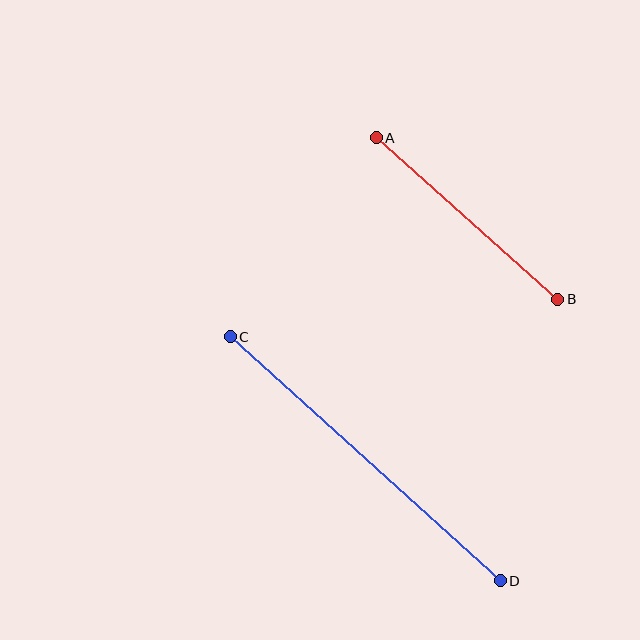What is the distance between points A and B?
The distance is approximately 243 pixels.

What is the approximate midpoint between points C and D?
The midpoint is at approximately (365, 459) pixels.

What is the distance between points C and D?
The distance is approximately 364 pixels.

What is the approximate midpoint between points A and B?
The midpoint is at approximately (467, 218) pixels.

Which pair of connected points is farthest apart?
Points C and D are farthest apart.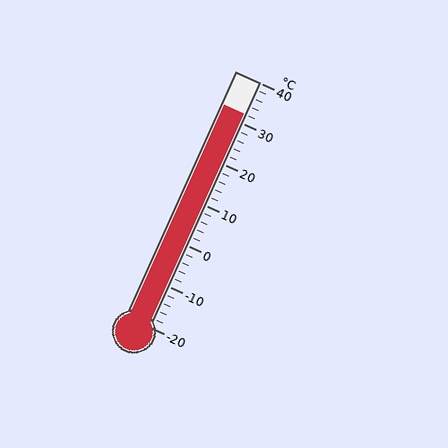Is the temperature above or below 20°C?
The temperature is above 20°C.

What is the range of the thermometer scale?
The thermometer scale ranges from -20°C to 40°C.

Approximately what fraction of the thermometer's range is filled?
The thermometer is filled to approximately 85% of its range.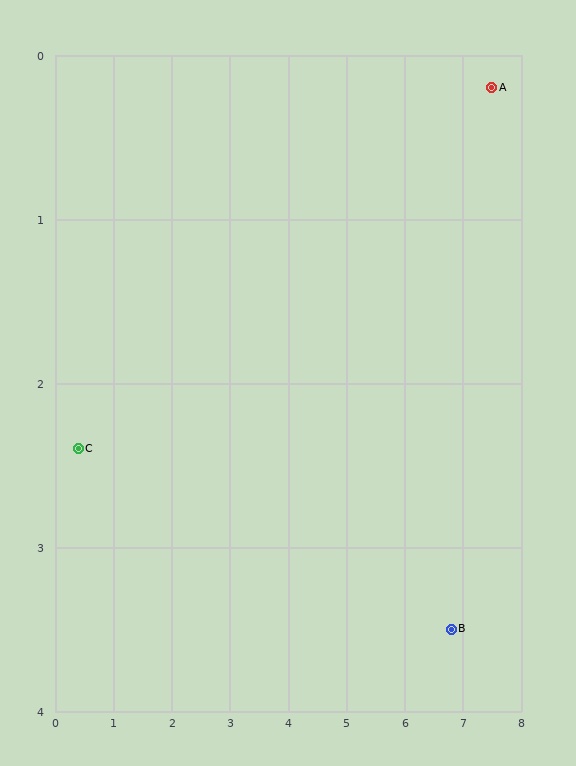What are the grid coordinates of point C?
Point C is at approximately (0.4, 2.4).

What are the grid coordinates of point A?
Point A is at approximately (7.5, 0.2).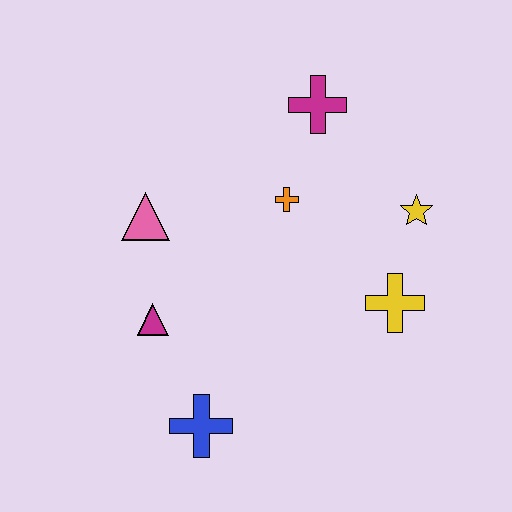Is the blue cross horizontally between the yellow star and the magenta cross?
No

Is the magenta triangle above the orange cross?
No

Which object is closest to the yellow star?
The yellow cross is closest to the yellow star.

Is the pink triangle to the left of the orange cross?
Yes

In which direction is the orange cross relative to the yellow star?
The orange cross is to the left of the yellow star.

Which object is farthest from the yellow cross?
The pink triangle is farthest from the yellow cross.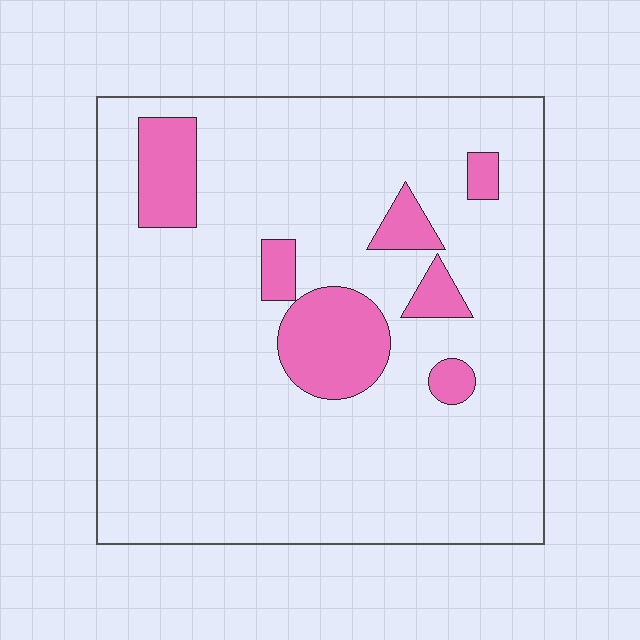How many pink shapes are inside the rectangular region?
7.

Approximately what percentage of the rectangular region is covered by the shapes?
Approximately 15%.